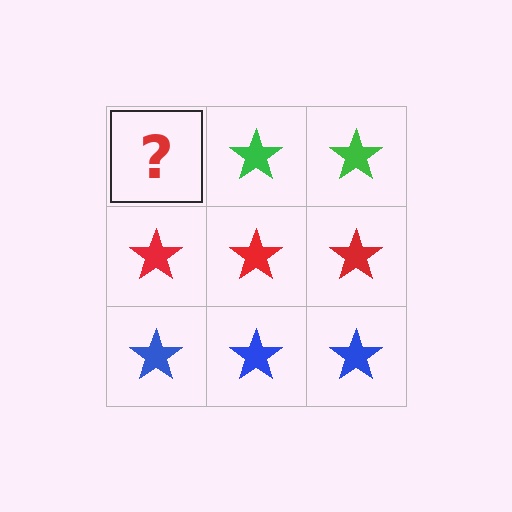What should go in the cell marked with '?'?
The missing cell should contain a green star.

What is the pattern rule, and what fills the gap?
The rule is that each row has a consistent color. The gap should be filled with a green star.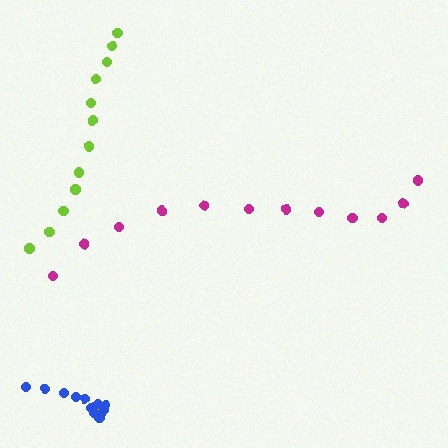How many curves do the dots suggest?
There are 3 distinct paths.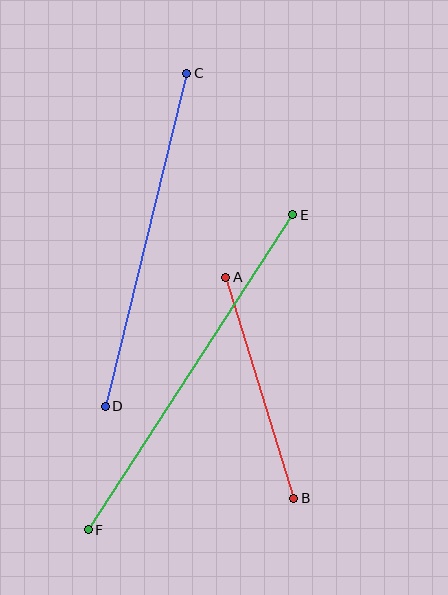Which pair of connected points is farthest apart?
Points E and F are farthest apart.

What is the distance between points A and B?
The distance is approximately 231 pixels.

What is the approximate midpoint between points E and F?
The midpoint is at approximately (191, 372) pixels.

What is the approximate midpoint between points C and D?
The midpoint is at approximately (146, 240) pixels.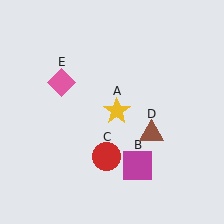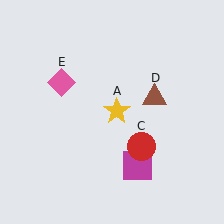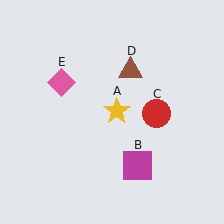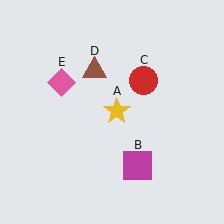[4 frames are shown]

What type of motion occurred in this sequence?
The red circle (object C), brown triangle (object D) rotated counterclockwise around the center of the scene.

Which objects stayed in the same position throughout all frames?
Yellow star (object A) and magenta square (object B) and pink diamond (object E) remained stationary.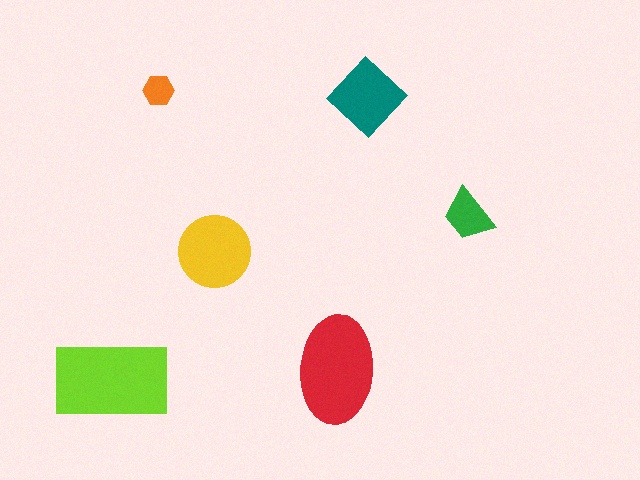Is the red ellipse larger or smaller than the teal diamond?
Larger.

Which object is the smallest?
The orange hexagon.